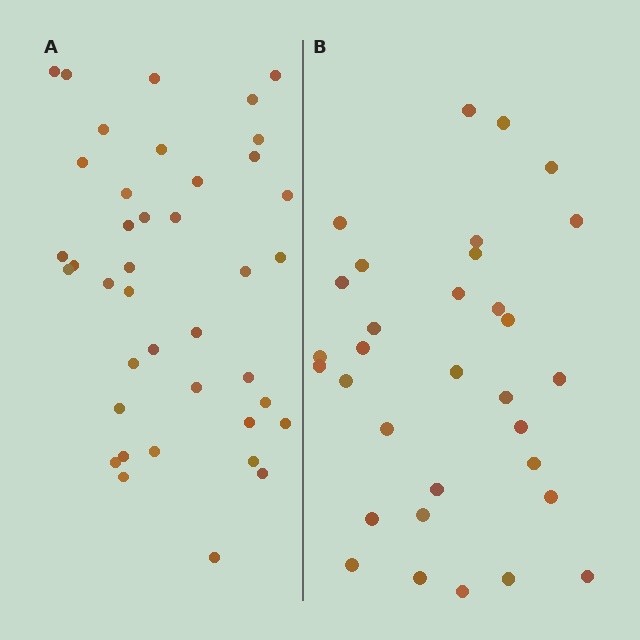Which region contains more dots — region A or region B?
Region A (the left region) has more dots.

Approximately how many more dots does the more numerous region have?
Region A has roughly 8 or so more dots than region B.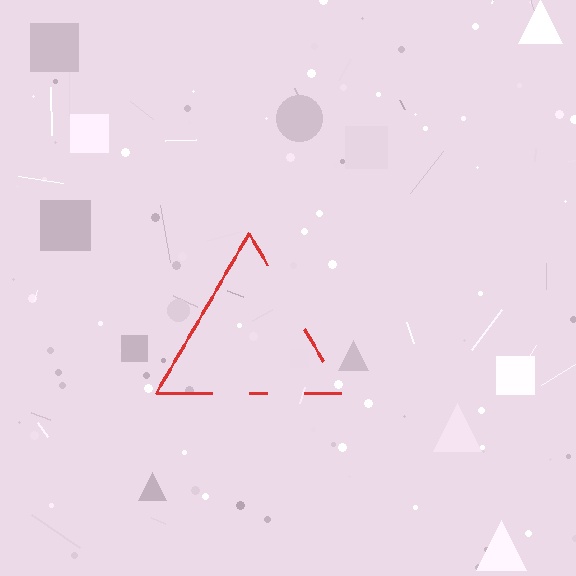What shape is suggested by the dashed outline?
The dashed outline suggests a triangle.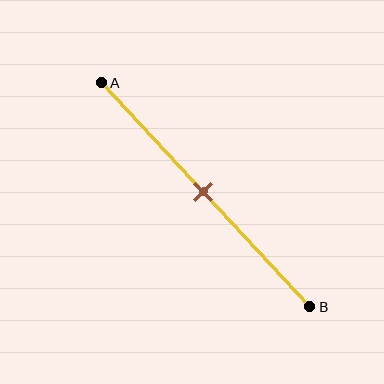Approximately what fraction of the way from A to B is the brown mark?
The brown mark is approximately 50% of the way from A to B.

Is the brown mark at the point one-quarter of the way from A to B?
No, the mark is at about 50% from A, not at the 25% one-quarter point.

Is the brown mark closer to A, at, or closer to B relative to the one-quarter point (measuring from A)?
The brown mark is closer to point B than the one-quarter point of segment AB.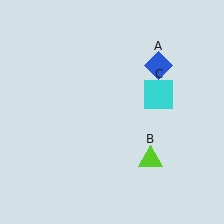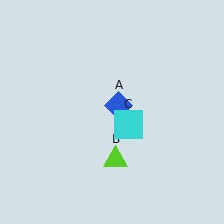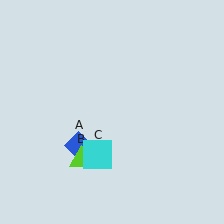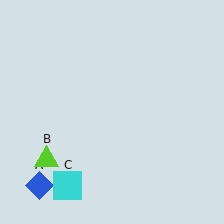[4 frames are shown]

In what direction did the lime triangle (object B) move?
The lime triangle (object B) moved left.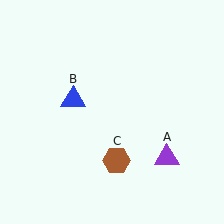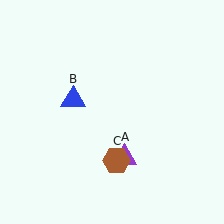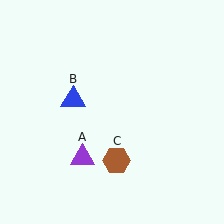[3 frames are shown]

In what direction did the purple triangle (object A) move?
The purple triangle (object A) moved left.